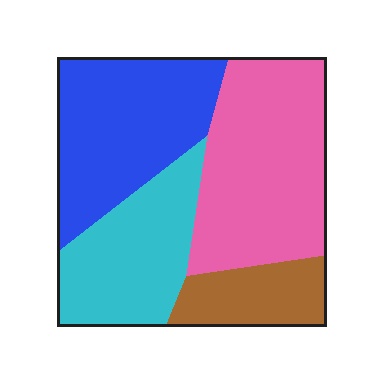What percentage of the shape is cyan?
Cyan takes up about one quarter (1/4) of the shape.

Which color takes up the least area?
Brown, at roughly 15%.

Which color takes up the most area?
Pink, at roughly 35%.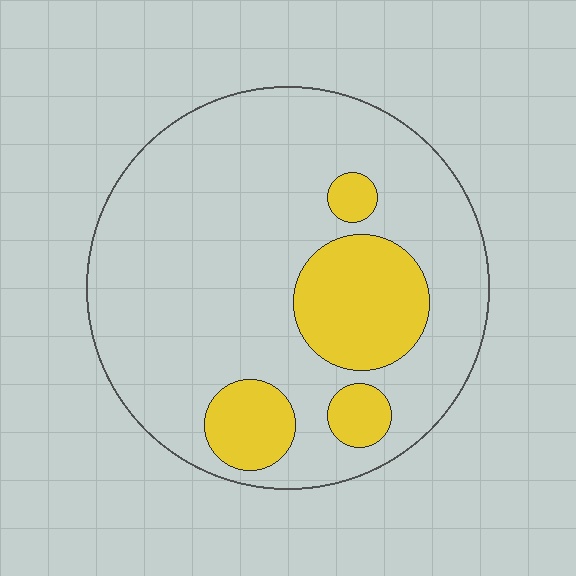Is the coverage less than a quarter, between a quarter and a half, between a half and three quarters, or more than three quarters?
Less than a quarter.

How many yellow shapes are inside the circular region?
4.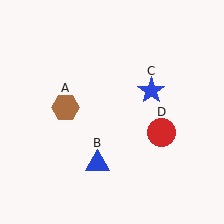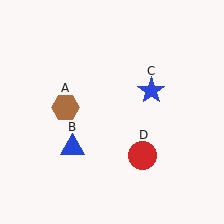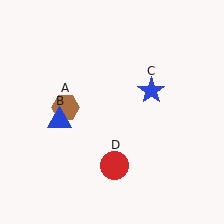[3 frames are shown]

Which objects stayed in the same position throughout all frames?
Brown hexagon (object A) and blue star (object C) remained stationary.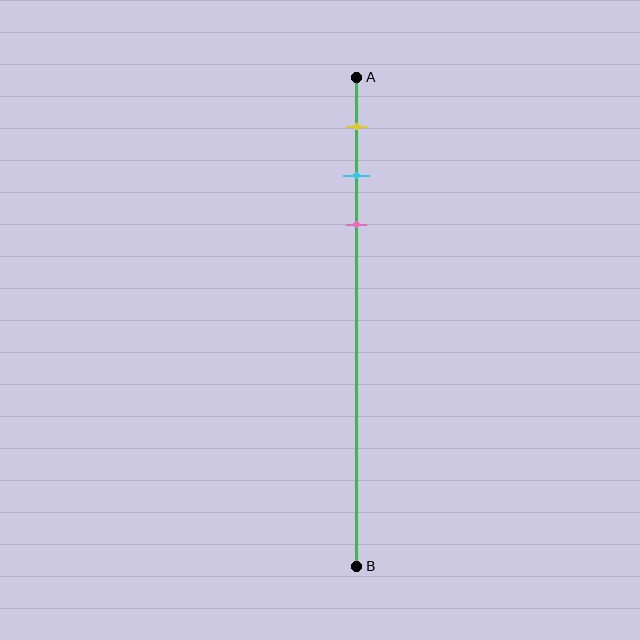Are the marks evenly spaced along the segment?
Yes, the marks are approximately evenly spaced.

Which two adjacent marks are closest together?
The cyan and pink marks are the closest adjacent pair.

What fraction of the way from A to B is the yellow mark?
The yellow mark is approximately 10% (0.1) of the way from A to B.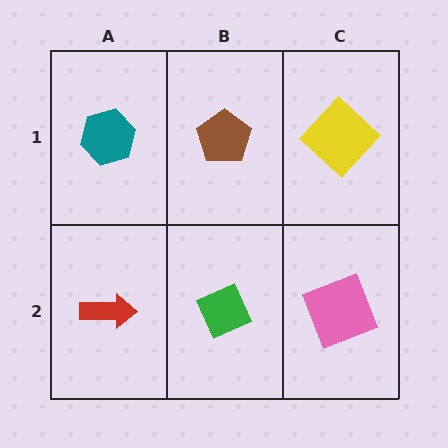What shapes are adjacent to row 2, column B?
A brown pentagon (row 1, column B), a red arrow (row 2, column A), a pink square (row 2, column C).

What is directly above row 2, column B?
A brown pentagon.